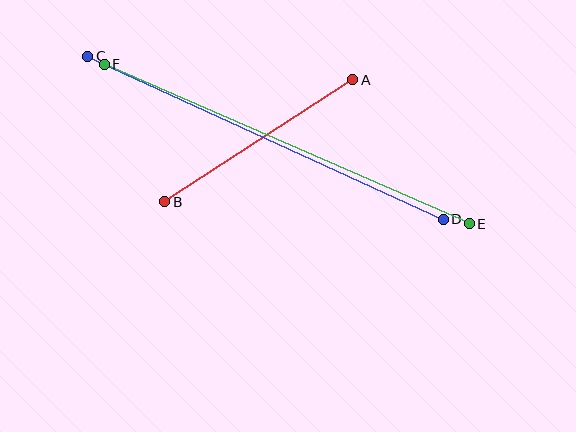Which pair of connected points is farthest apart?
Points E and F are farthest apart.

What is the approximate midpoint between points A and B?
The midpoint is at approximately (259, 141) pixels.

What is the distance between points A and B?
The distance is approximately 224 pixels.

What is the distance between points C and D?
The distance is approximately 391 pixels.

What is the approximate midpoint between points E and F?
The midpoint is at approximately (287, 144) pixels.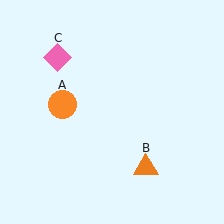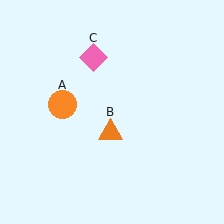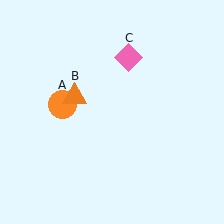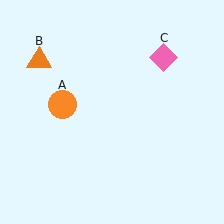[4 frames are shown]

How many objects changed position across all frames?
2 objects changed position: orange triangle (object B), pink diamond (object C).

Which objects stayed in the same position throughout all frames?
Orange circle (object A) remained stationary.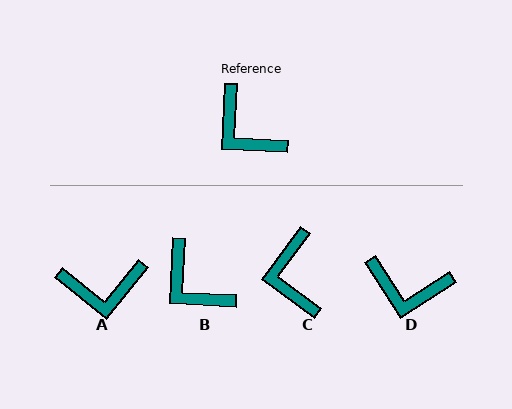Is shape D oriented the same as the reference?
No, it is off by about 36 degrees.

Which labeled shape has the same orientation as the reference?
B.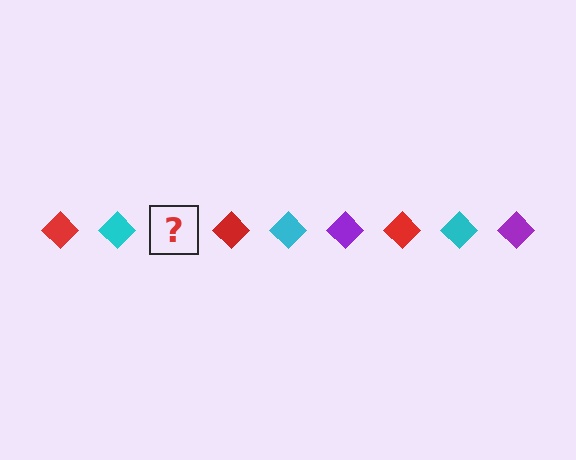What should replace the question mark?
The question mark should be replaced with a purple diamond.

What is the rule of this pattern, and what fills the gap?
The rule is that the pattern cycles through red, cyan, purple diamonds. The gap should be filled with a purple diamond.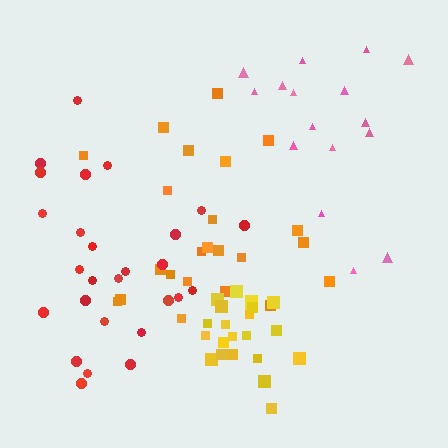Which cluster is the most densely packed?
Yellow.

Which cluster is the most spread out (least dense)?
Pink.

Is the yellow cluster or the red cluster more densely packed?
Yellow.